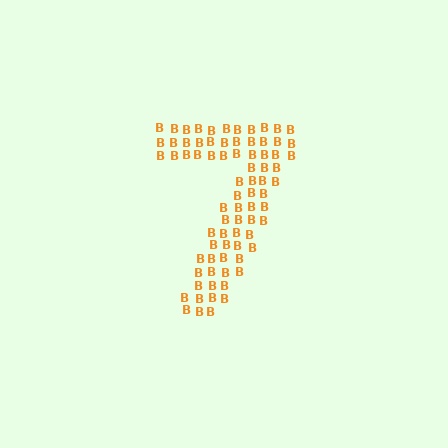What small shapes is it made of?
It is made of small letter B's.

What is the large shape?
The large shape is the digit 7.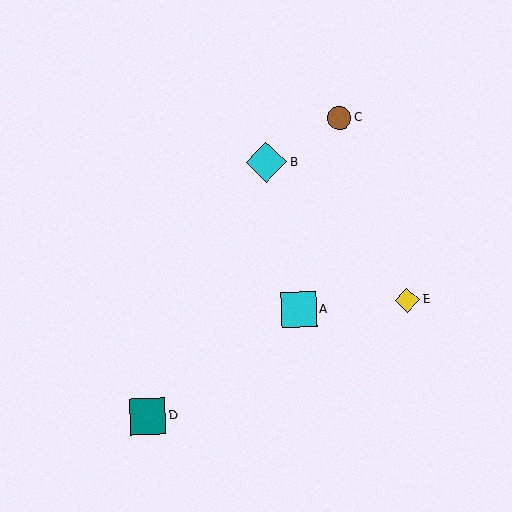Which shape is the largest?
The cyan diamond (labeled B) is the largest.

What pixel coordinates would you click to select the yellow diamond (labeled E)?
Click at (407, 300) to select the yellow diamond E.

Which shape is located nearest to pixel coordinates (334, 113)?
The brown circle (labeled C) at (340, 118) is nearest to that location.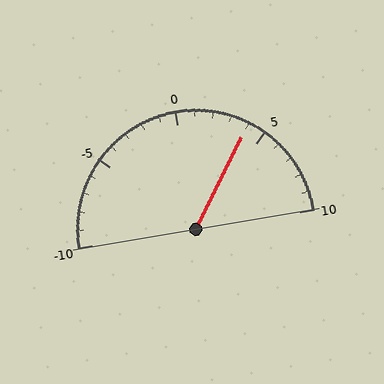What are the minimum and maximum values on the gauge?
The gauge ranges from -10 to 10.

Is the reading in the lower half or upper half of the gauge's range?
The reading is in the upper half of the range (-10 to 10).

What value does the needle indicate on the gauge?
The needle indicates approximately 4.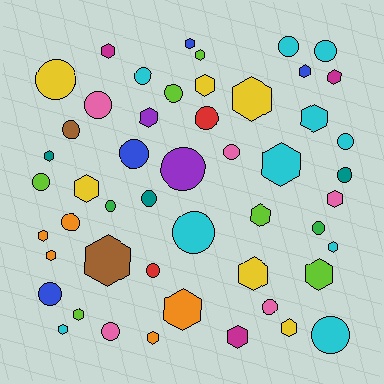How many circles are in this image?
There are 24 circles.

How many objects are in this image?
There are 50 objects.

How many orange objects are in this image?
There are 5 orange objects.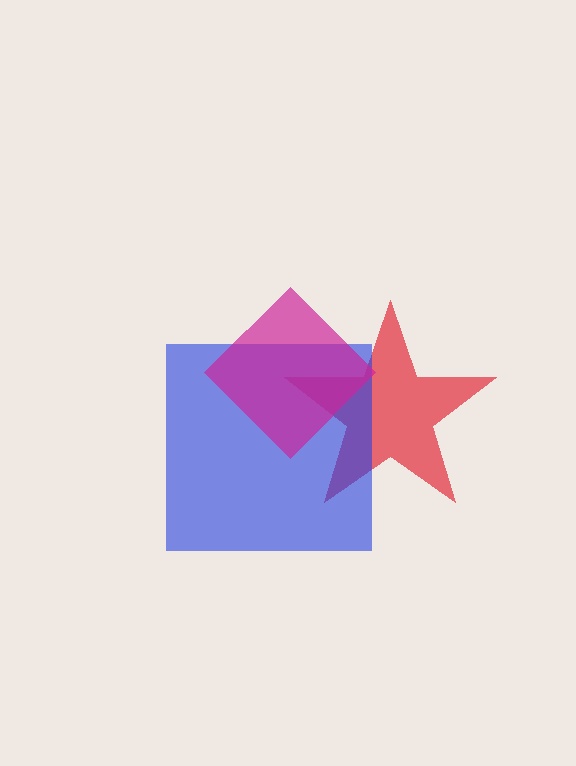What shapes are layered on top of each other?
The layered shapes are: a red star, a blue square, a magenta diamond.